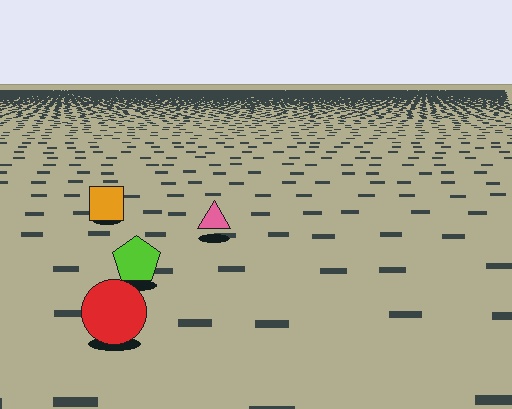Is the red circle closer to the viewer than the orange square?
Yes. The red circle is closer — you can tell from the texture gradient: the ground texture is coarser near it.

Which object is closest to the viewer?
The red circle is closest. The texture marks near it are larger and more spread out.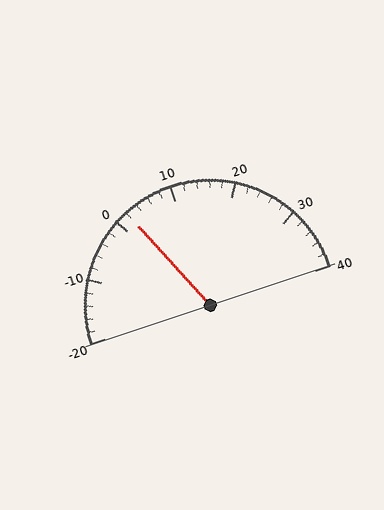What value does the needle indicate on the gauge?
The needle indicates approximately 2.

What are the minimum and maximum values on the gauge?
The gauge ranges from -20 to 40.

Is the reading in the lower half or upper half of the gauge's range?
The reading is in the lower half of the range (-20 to 40).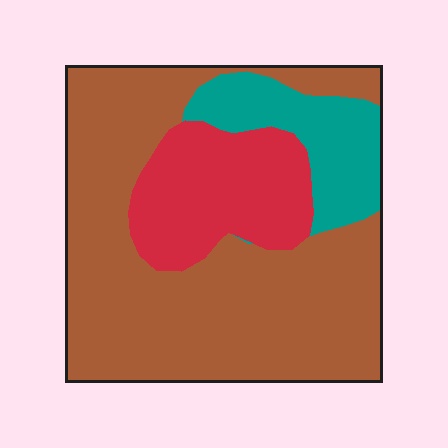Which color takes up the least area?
Teal, at roughly 15%.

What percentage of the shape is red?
Red covers around 20% of the shape.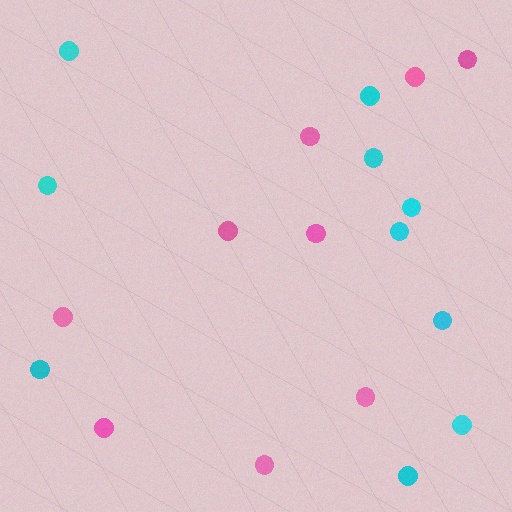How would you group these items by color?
There are 2 groups: one group of pink circles (9) and one group of cyan circles (10).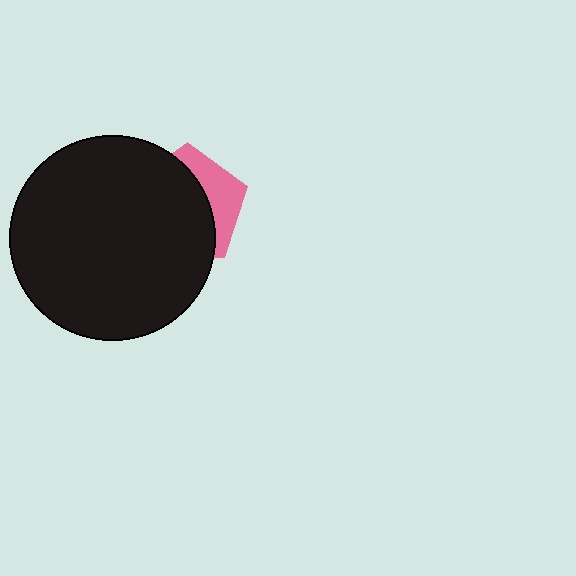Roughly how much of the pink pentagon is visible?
A small part of it is visible (roughly 32%).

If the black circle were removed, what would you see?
You would see the complete pink pentagon.